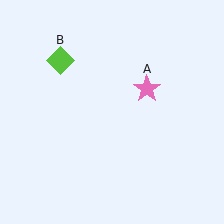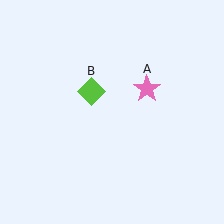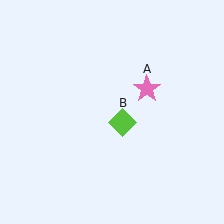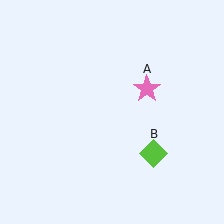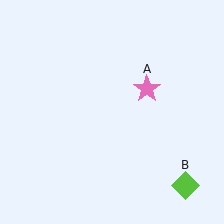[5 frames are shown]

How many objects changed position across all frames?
1 object changed position: lime diamond (object B).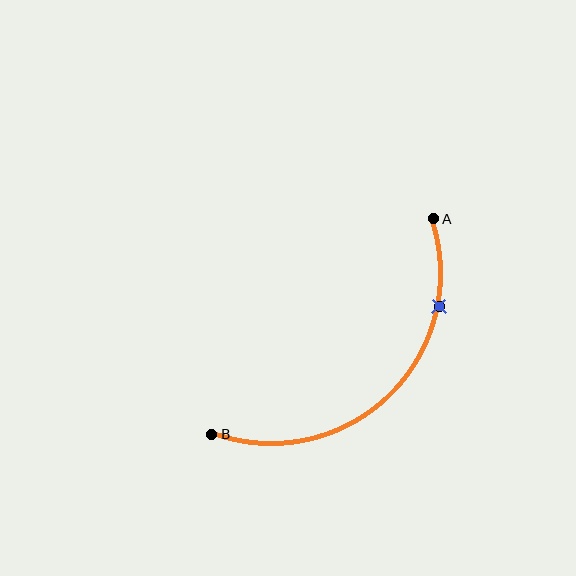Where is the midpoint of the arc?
The arc midpoint is the point on the curve farthest from the straight line joining A and B. It sits below and to the right of that line.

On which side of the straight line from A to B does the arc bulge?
The arc bulges below and to the right of the straight line connecting A and B.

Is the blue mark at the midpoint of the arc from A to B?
No. The blue mark lies on the arc but is closer to endpoint A. The arc midpoint would be at the point on the curve equidistant along the arc from both A and B.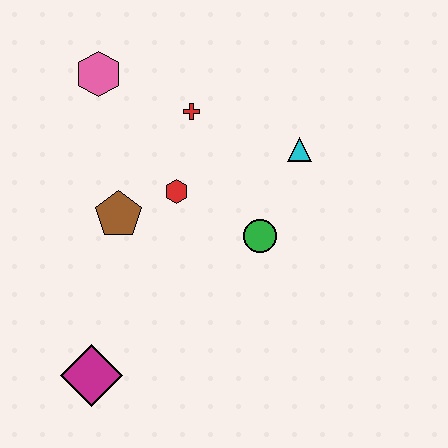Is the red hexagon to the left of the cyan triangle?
Yes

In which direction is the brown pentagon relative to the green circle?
The brown pentagon is to the left of the green circle.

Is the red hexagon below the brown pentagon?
No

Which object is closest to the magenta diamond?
The brown pentagon is closest to the magenta diamond.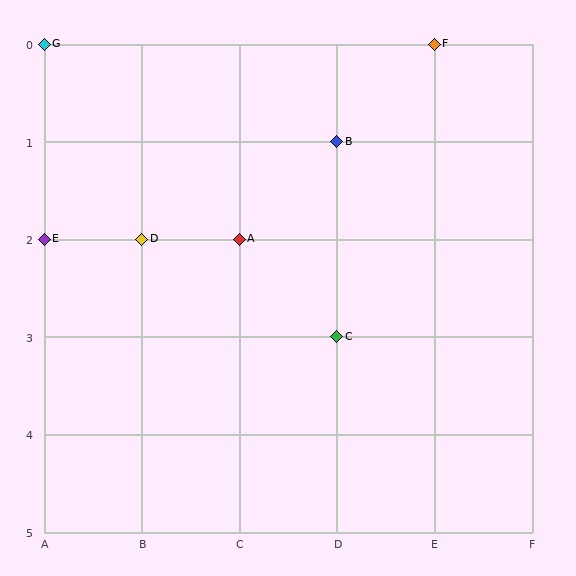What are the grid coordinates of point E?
Point E is at grid coordinates (A, 2).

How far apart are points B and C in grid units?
Points B and C are 2 rows apart.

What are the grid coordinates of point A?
Point A is at grid coordinates (C, 2).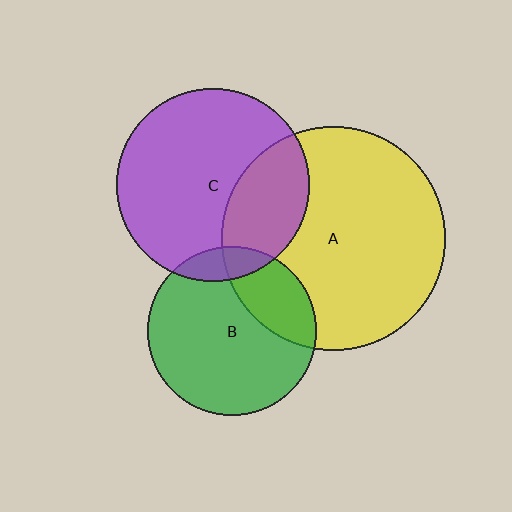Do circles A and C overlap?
Yes.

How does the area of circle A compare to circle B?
Approximately 1.8 times.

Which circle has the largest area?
Circle A (yellow).